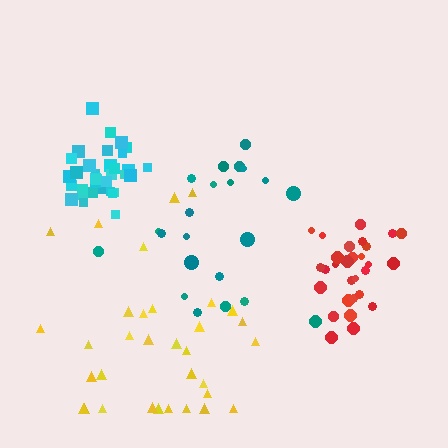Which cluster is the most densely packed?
Cyan.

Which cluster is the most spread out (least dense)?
Teal.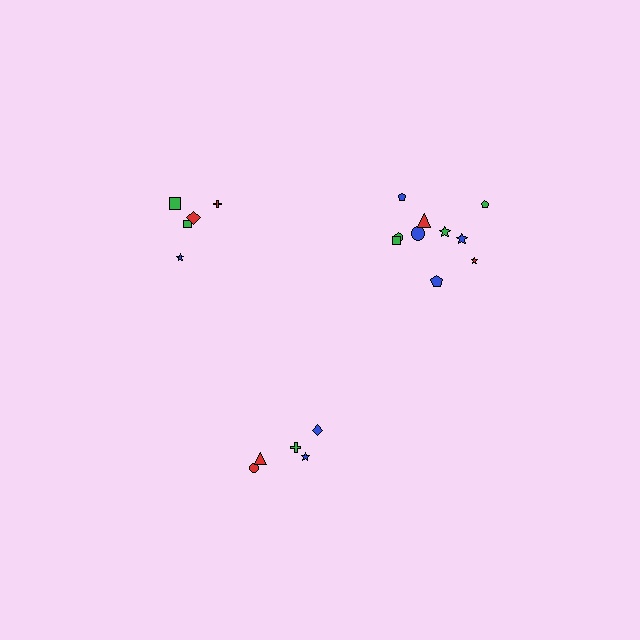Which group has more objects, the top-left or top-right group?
The top-right group.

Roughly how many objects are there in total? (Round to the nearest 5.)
Roughly 20 objects in total.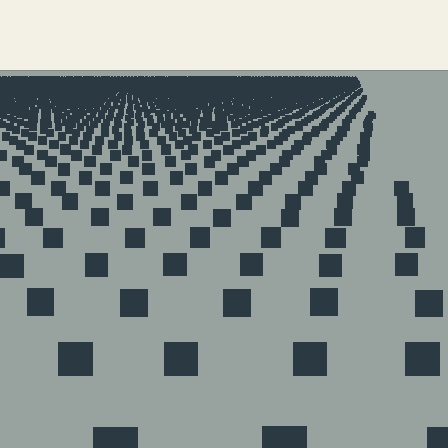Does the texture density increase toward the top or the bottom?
Density increases toward the top.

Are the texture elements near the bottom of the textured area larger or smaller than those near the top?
Larger. Near the bottom, elements are closer to the viewer and appear at a bigger on-screen size.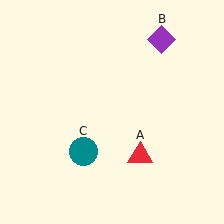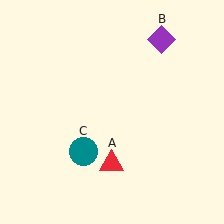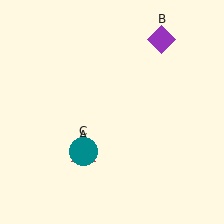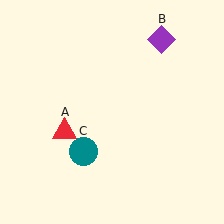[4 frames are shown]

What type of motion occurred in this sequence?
The red triangle (object A) rotated clockwise around the center of the scene.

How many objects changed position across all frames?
1 object changed position: red triangle (object A).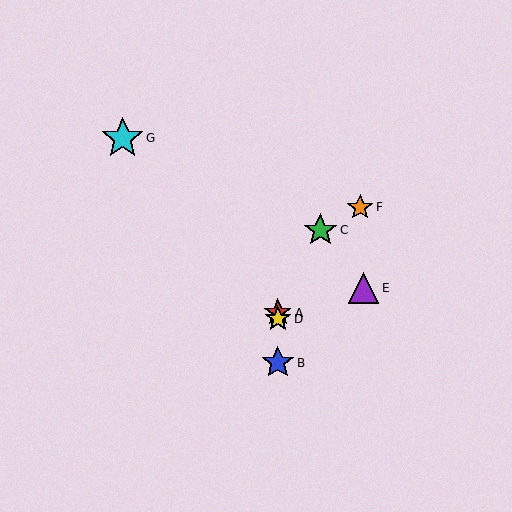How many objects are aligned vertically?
3 objects (A, B, D) are aligned vertically.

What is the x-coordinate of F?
Object F is at x≈360.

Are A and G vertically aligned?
No, A is at x≈278 and G is at x≈123.